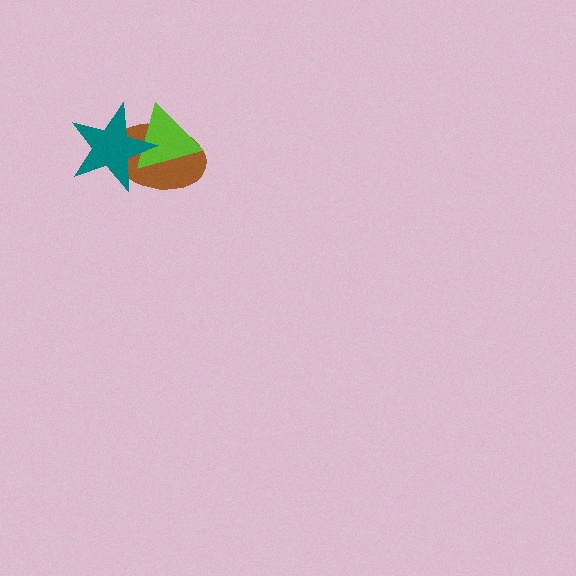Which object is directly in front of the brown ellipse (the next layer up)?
The lime triangle is directly in front of the brown ellipse.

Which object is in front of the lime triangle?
The teal star is in front of the lime triangle.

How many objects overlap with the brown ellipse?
2 objects overlap with the brown ellipse.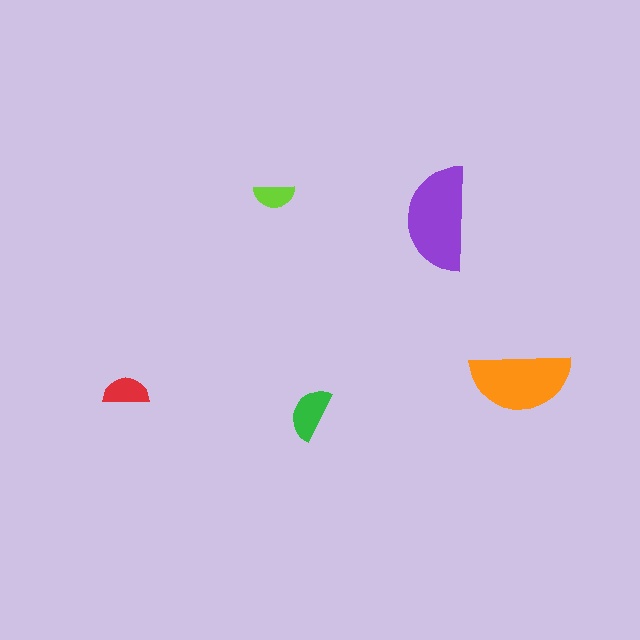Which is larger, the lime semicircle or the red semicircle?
The red one.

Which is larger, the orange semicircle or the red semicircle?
The orange one.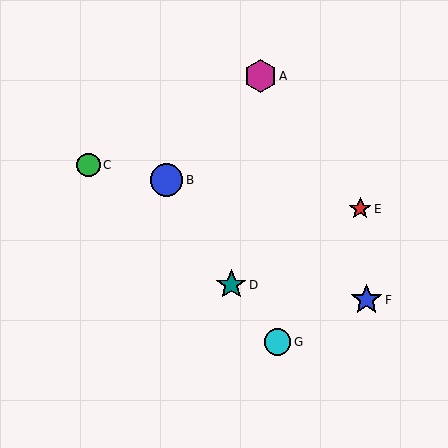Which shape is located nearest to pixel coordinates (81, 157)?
The green circle (labeled C) at (89, 165) is nearest to that location.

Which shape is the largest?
The magenta hexagon (labeled A) is the largest.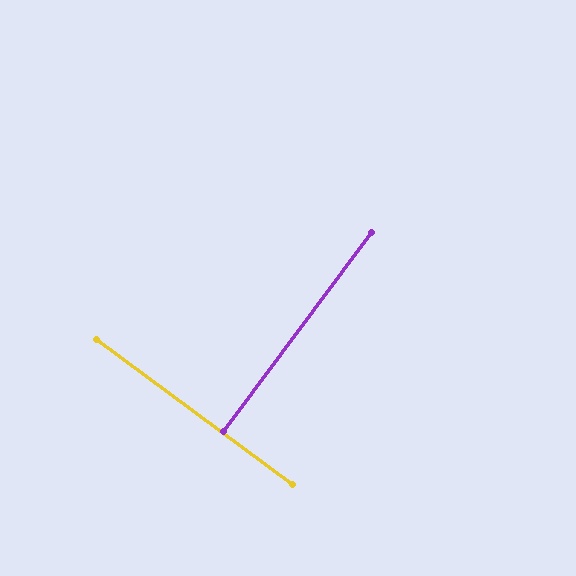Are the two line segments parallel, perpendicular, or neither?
Perpendicular — they meet at approximately 90°.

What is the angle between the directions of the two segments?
Approximately 90 degrees.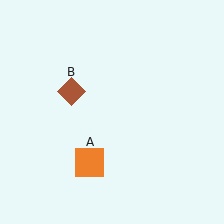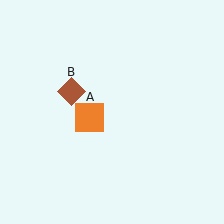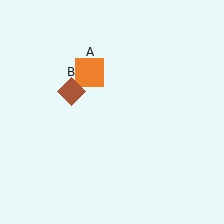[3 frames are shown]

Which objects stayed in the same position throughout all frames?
Brown diamond (object B) remained stationary.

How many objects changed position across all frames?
1 object changed position: orange square (object A).